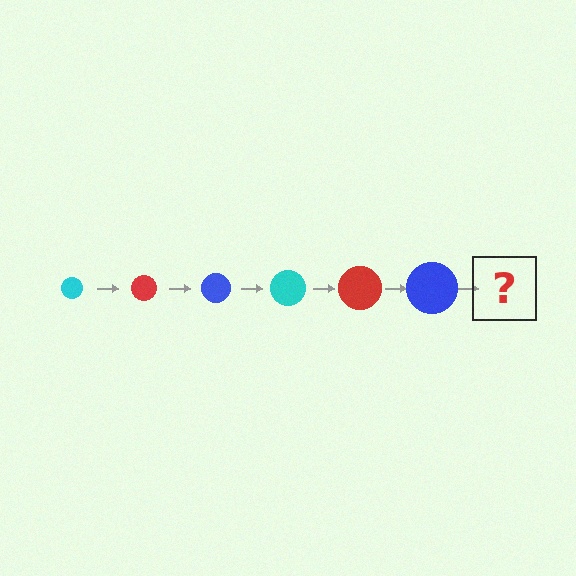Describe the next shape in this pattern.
It should be a cyan circle, larger than the previous one.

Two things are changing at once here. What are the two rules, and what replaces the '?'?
The two rules are that the circle grows larger each step and the color cycles through cyan, red, and blue. The '?' should be a cyan circle, larger than the previous one.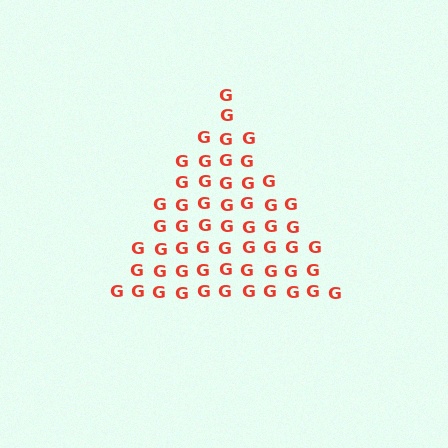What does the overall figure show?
The overall figure shows a triangle.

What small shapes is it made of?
It is made of small letter G's.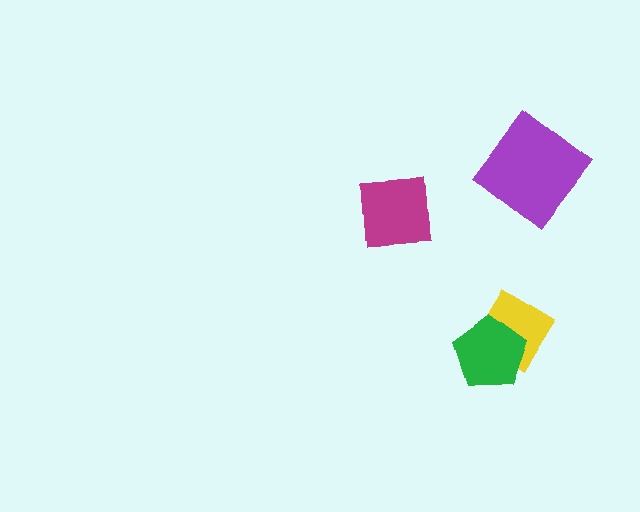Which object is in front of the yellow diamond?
The green pentagon is in front of the yellow diamond.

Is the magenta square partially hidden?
No, no other shape covers it.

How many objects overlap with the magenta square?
0 objects overlap with the magenta square.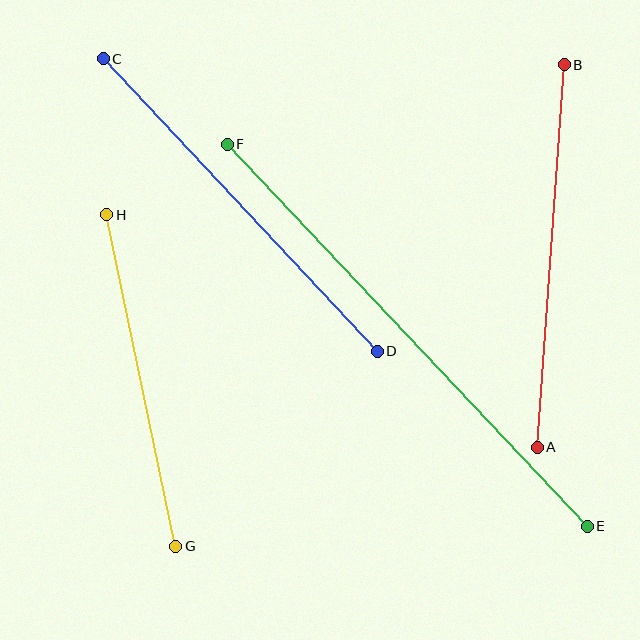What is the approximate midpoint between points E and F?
The midpoint is at approximately (407, 335) pixels.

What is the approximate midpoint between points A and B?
The midpoint is at approximately (551, 256) pixels.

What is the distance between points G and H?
The distance is approximately 339 pixels.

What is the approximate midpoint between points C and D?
The midpoint is at approximately (240, 205) pixels.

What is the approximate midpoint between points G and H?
The midpoint is at approximately (141, 381) pixels.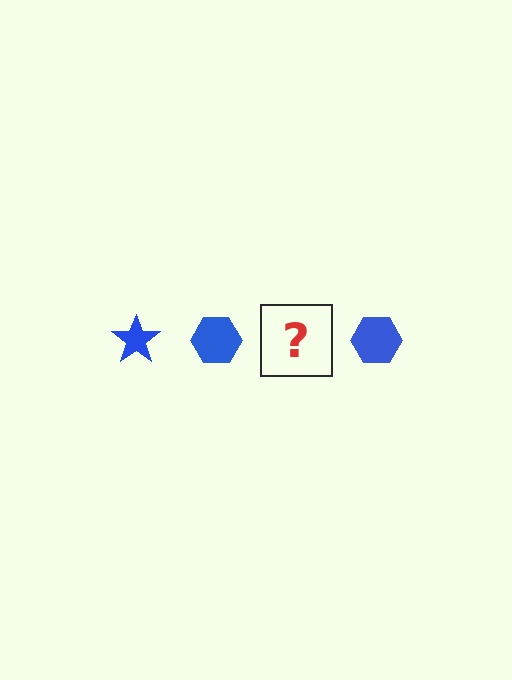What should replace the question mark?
The question mark should be replaced with a blue star.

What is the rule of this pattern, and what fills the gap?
The rule is that the pattern cycles through star, hexagon shapes in blue. The gap should be filled with a blue star.